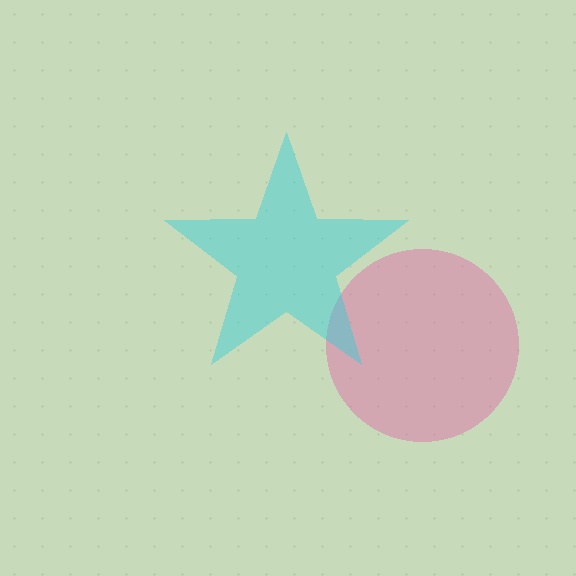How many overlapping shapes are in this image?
There are 2 overlapping shapes in the image.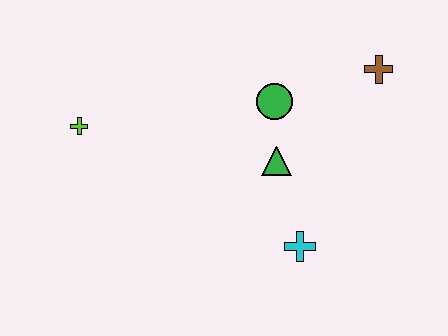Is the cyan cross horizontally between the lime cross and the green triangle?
No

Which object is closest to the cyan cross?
The green triangle is closest to the cyan cross.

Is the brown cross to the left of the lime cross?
No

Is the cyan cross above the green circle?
No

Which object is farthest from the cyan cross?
The lime cross is farthest from the cyan cross.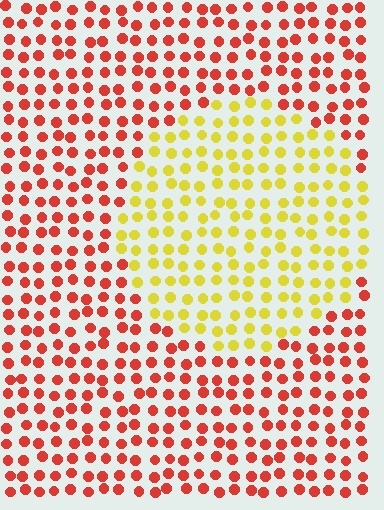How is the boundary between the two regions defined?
The boundary is defined purely by a slight shift in hue (about 57 degrees). Spacing, size, and orientation are identical on both sides.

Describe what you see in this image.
The image is filled with small red elements in a uniform arrangement. A circle-shaped region is visible where the elements are tinted to a slightly different hue, forming a subtle color boundary.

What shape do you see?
I see a circle.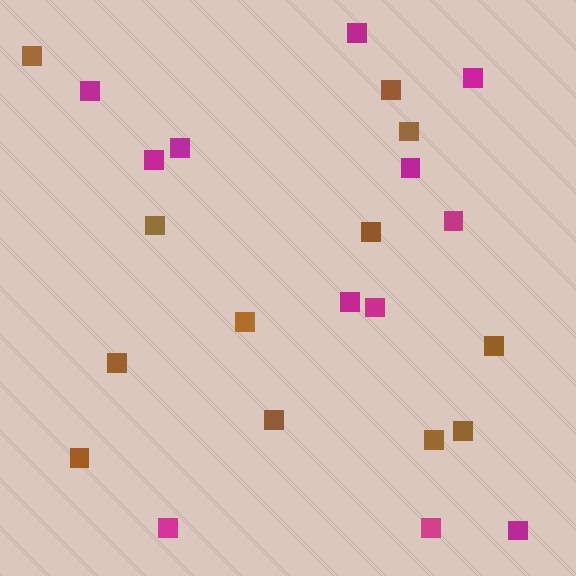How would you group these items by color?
There are 2 groups: one group of brown squares (12) and one group of magenta squares (12).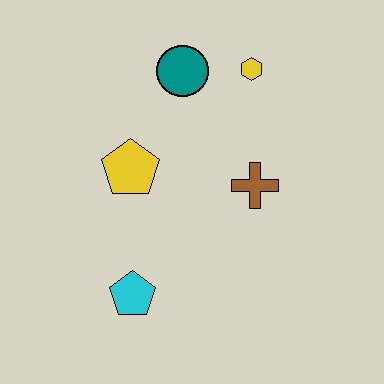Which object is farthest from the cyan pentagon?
The yellow hexagon is farthest from the cyan pentagon.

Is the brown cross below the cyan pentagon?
No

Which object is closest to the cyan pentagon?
The yellow pentagon is closest to the cyan pentagon.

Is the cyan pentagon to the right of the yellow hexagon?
No